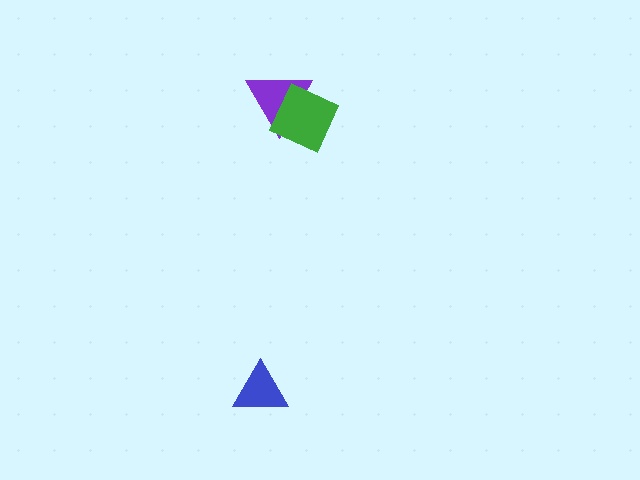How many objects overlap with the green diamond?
1 object overlaps with the green diamond.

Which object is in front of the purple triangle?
The green diamond is in front of the purple triangle.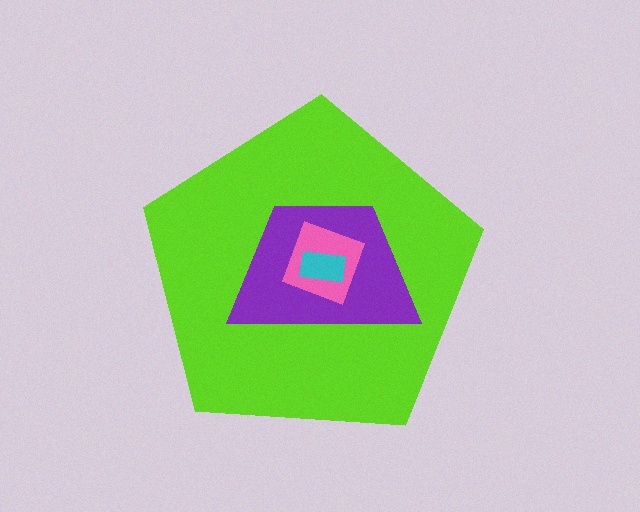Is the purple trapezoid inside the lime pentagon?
Yes.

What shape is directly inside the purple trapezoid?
The pink square.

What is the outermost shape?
The lime pentagon.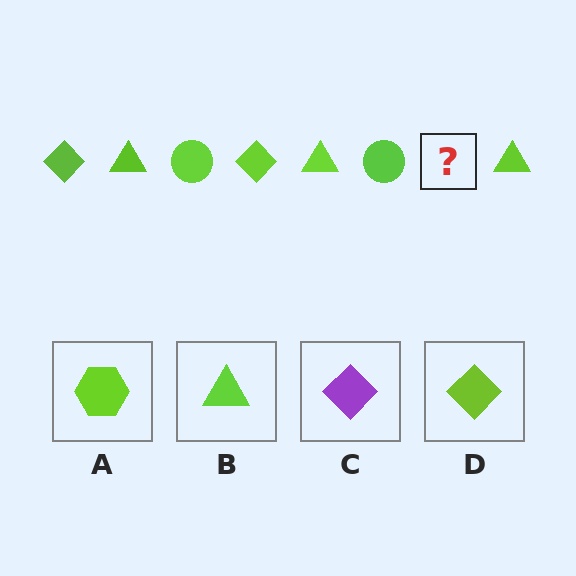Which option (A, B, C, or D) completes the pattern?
D.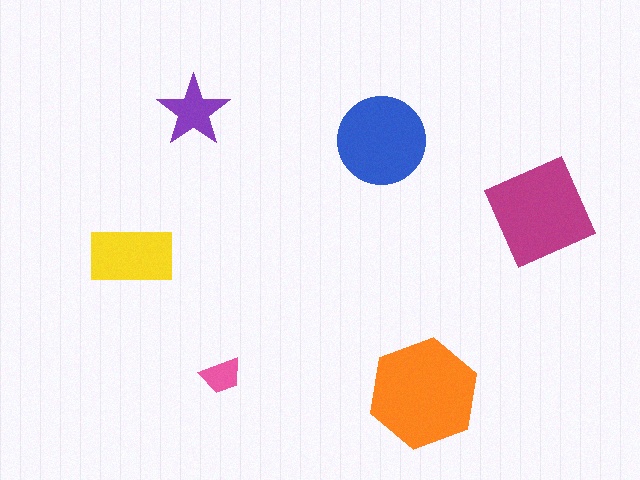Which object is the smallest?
The pink trapezoid.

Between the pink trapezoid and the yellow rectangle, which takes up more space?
The yellow rectangle.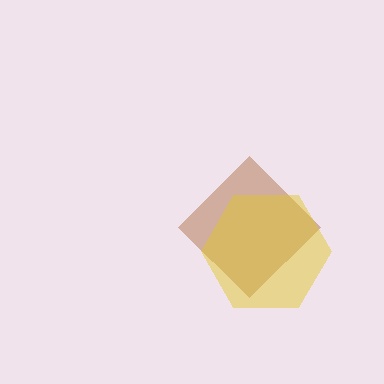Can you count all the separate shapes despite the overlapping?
Yes, there are 2 separate shapes.